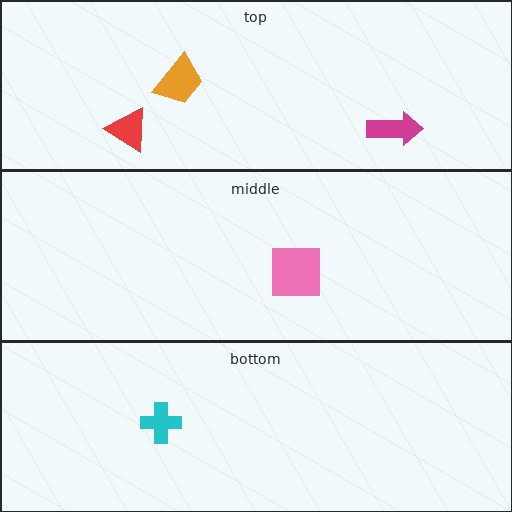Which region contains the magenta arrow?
The top region.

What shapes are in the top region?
The red triangle, the orange trapezoid, the magenta arrow.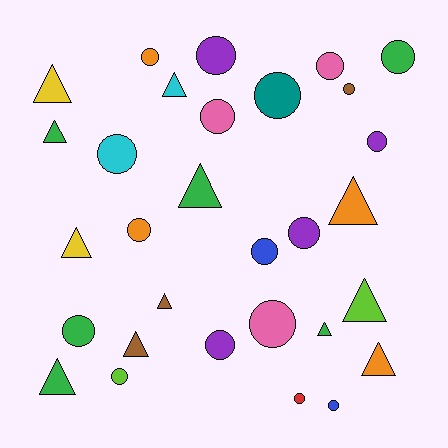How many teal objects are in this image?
There is 1 teal object.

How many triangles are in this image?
There are 12 triangles.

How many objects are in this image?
There are 30 objects.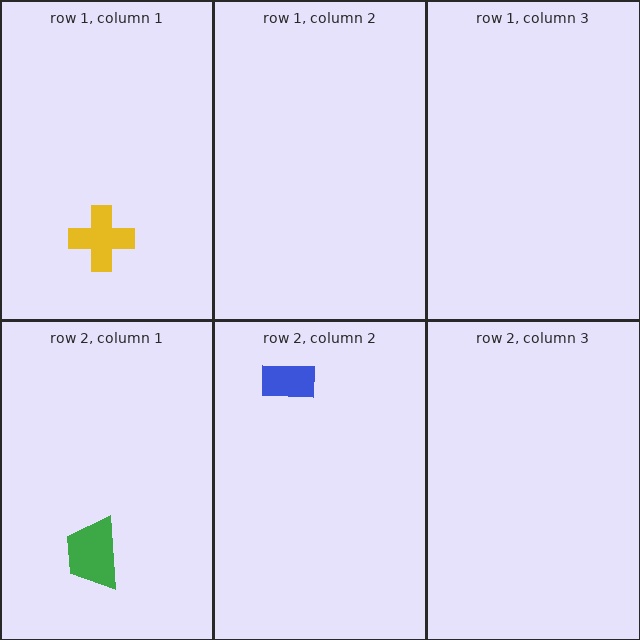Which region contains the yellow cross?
The row 1, column 1 region.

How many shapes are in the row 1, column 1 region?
1.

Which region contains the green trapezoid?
The row 2, column 1 region.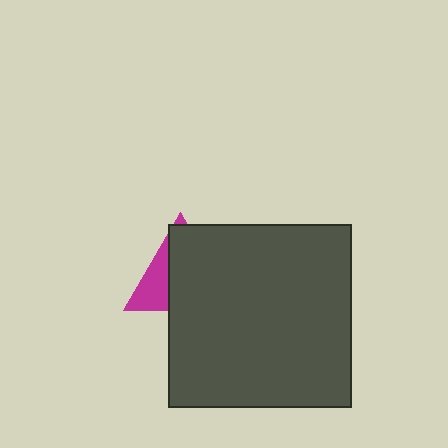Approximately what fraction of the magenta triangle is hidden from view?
Roughly 68% of the magenta triangle is hidden behind the dark gray square.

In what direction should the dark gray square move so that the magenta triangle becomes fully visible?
The dark gray square should move right. That is the shortest direction to clear the overlap and leave the magenta triangle fully visible.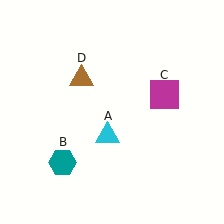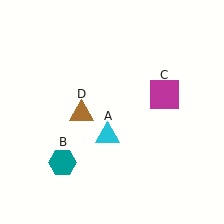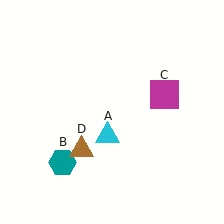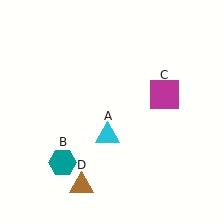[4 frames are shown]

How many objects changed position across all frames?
1 object changed position: brown triangle (object D).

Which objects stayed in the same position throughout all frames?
Cyan triangle (object A) and teal hexagon (object B) and magenta square (object C) remained stationary.